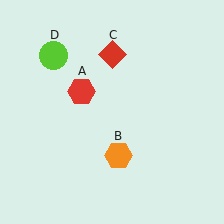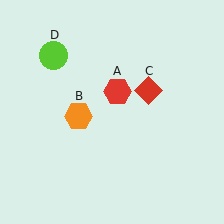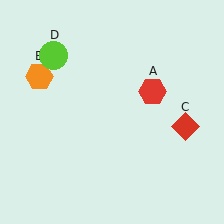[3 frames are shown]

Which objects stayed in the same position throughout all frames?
Lime circle (object D) remained stationary.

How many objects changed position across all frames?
3 objects changed position: red hexagon (object A), orange hexagon (object B), red diamond (object C).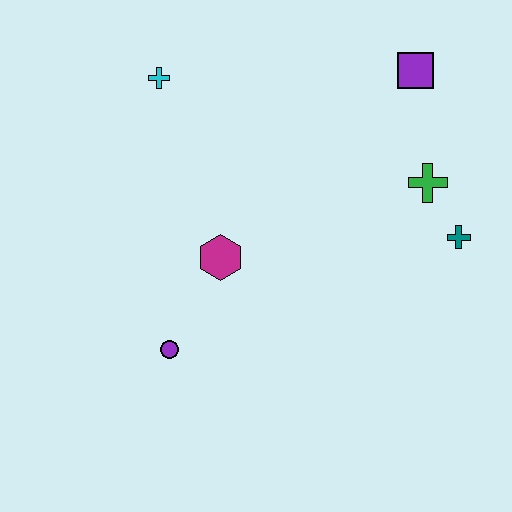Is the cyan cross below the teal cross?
No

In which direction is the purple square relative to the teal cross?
The purple square is above the teal cross.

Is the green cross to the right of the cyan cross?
Yes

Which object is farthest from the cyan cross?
The teal cross is farthest from the cyan cross.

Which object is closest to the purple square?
The green cross is closest to the purple square.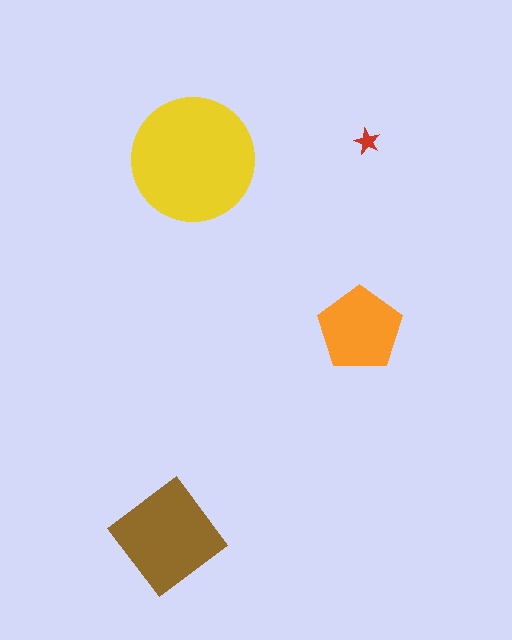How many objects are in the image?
There are 4 objects in the image.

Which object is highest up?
The red star is topmost.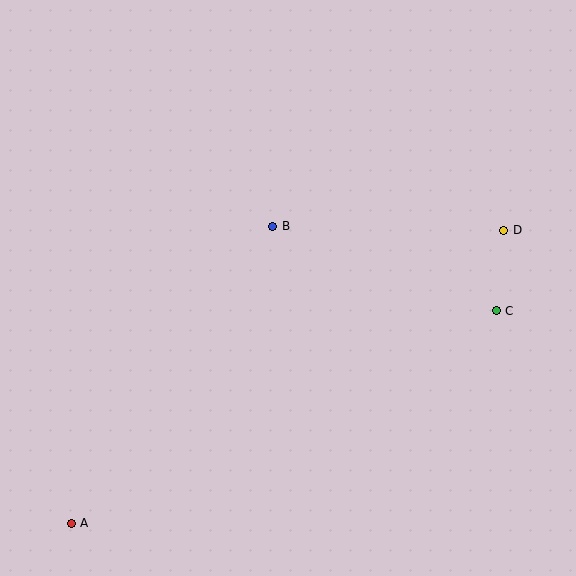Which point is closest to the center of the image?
Point B at (273, 226) is closest to the center.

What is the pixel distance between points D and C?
The distance between D and C is 81 pixels.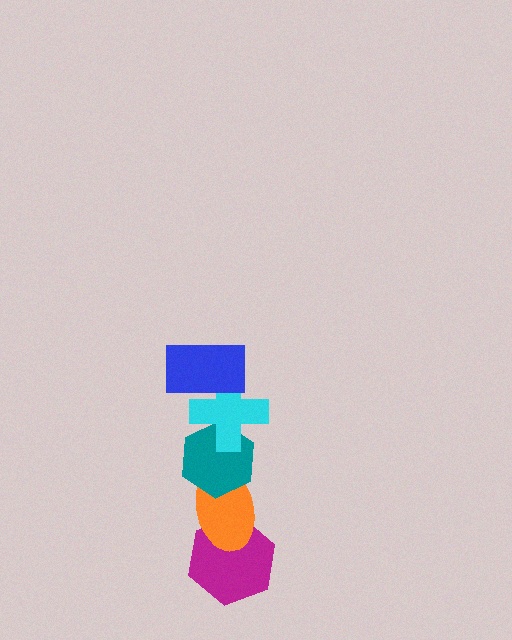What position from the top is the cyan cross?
The cyan cross is 2nd from the top.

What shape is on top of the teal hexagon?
The cyan cross is on top of the teal hexagon.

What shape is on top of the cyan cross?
The blue rectangle is on top of the cyan cross.